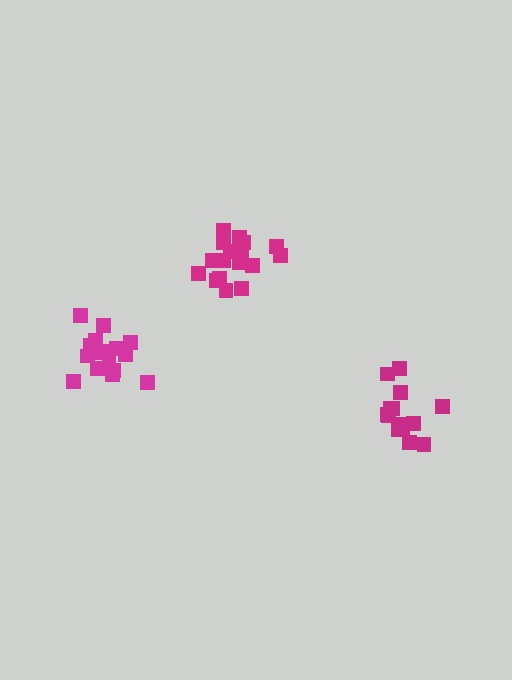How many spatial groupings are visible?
There are 3 spatial groupings.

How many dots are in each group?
Group 1: 17 dots, Group 2: 17 dots, Group 3: 14 dots (48 total).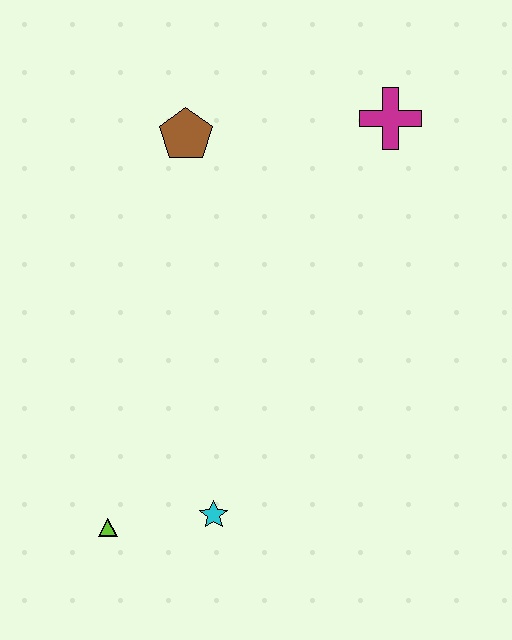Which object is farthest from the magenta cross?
The lime triangle is farthest from the magenta cross.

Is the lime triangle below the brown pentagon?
Yes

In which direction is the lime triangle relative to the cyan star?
The lime triangle is to the left of the cyan star.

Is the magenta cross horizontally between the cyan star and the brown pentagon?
No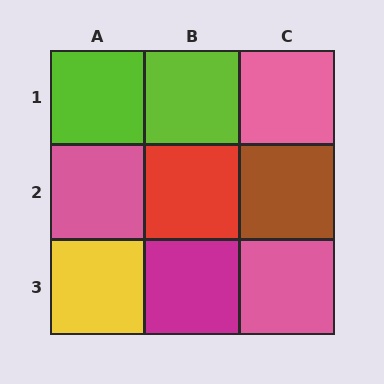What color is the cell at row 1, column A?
Lime.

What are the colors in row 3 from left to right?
Yellow, magenta, pink.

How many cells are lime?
2 cells are lime.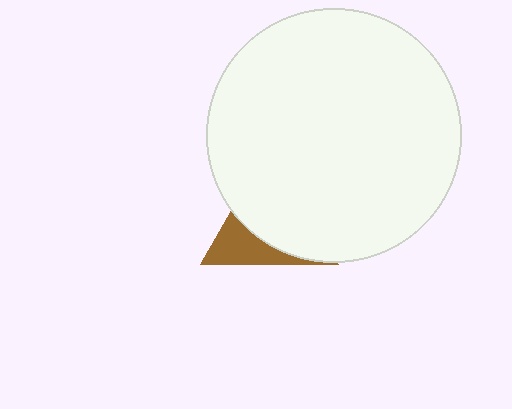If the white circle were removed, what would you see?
You would see the complete brown triangle.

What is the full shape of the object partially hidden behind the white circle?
The partially hidden object is a brown triangle.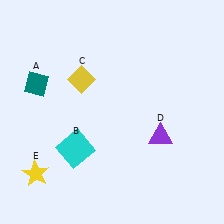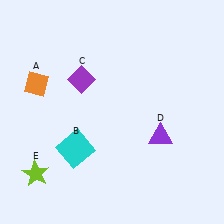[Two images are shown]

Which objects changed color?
A changed from teal to orange. C changed from yellow to purple. E changed from yellow to lime.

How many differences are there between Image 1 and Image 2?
There are 3 differences between the two images.